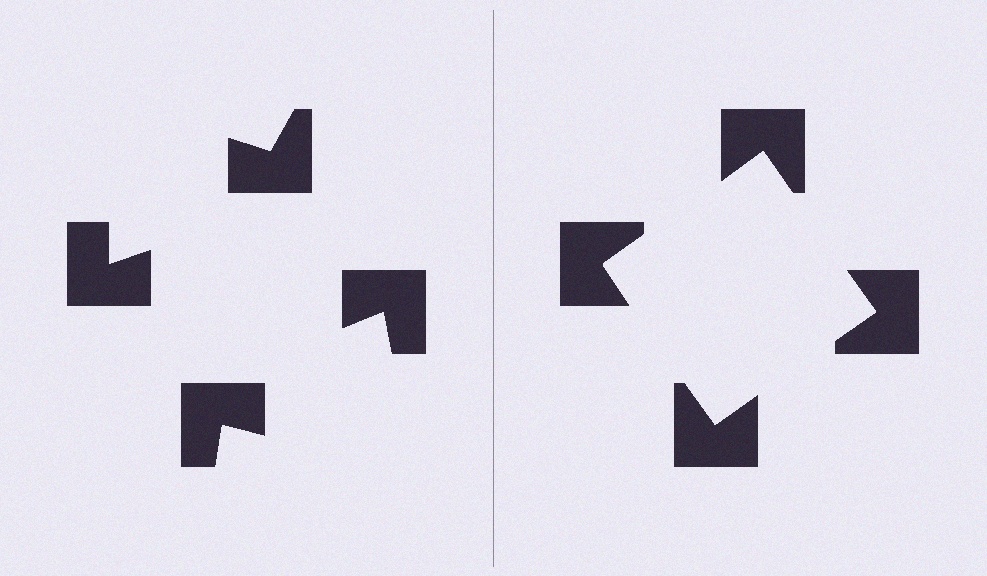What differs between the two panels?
The notched squares are positioned identically on both sides; only the wedge orientations differ. On the right they align to a square; on the left they are misaligned.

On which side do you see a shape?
An illusory square appears on the right side. On the left side the wedge cuts are rotated, so no coherent shape forms.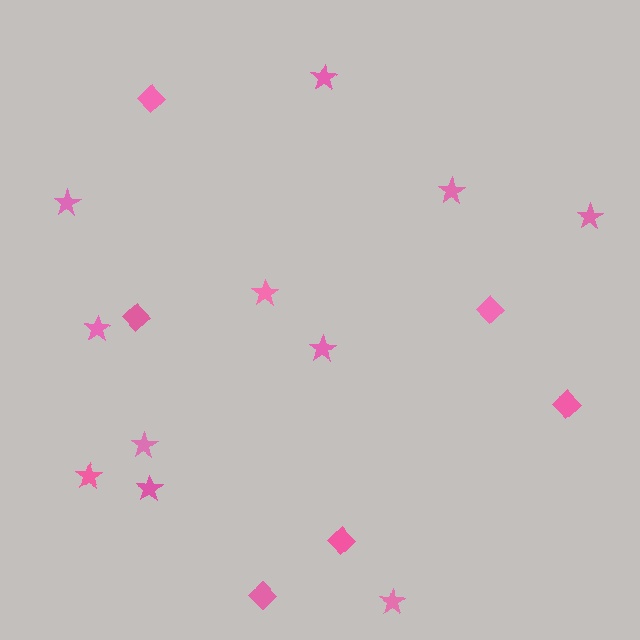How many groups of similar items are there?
There are 2 groups: one group of stars (11) and one group of diamonds (6).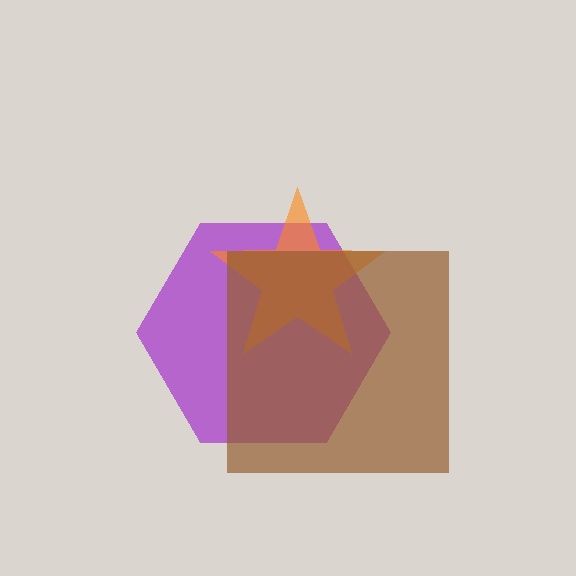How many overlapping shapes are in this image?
There are 3 overlapping shapes in the image.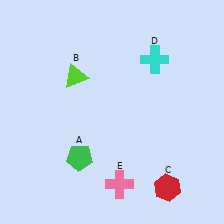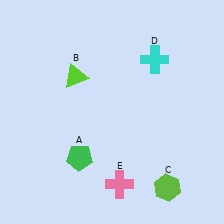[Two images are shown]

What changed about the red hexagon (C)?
In Image 1, C is red. In Image 2, it changed to lime.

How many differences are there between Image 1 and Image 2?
There is 1 difference between the two images.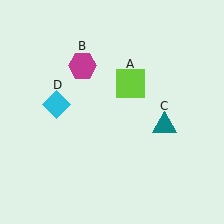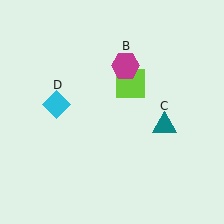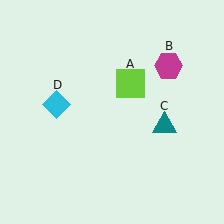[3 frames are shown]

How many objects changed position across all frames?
1 object changed position: magenta hexagon (object B).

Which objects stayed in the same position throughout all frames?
Lime square (object A) and teal triangle (object C) and cyan diamond (object D) remained stationary.